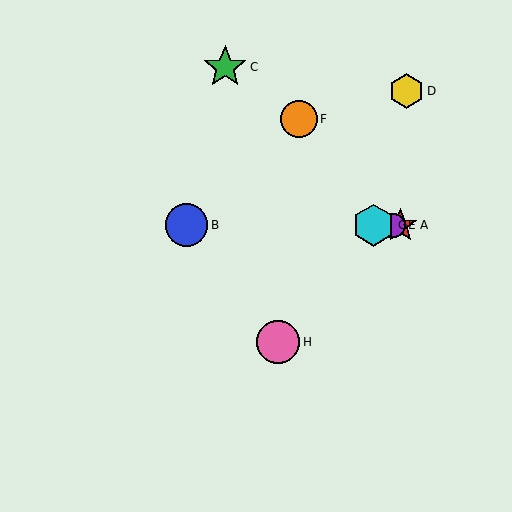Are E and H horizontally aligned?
No, E is at y≈225 and H is at y≈342.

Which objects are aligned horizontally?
Objects A, B, E, G are aligned horizontally.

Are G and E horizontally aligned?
Yes, both are at y≈225.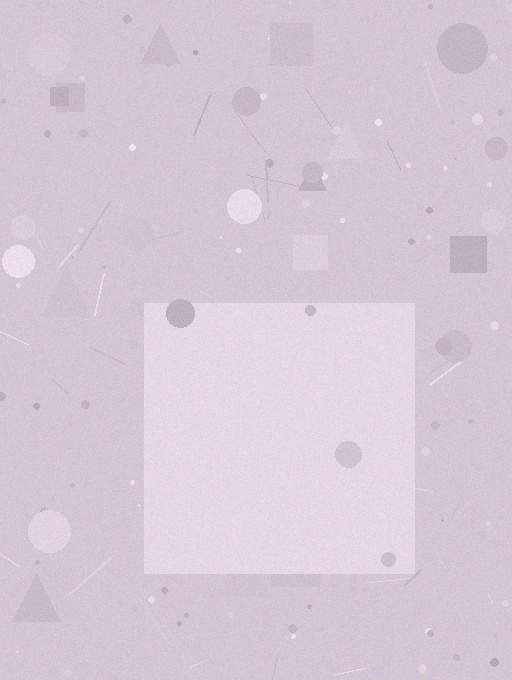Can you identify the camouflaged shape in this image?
The camouflaged shape is a square.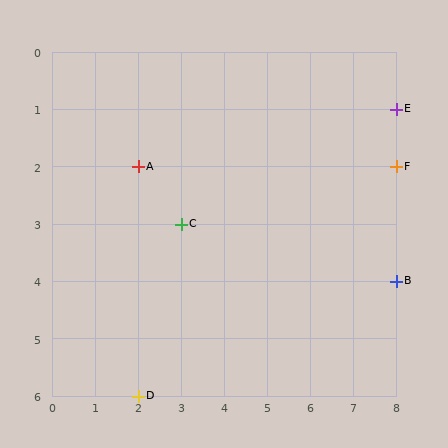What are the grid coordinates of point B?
Point B is at grid coordinates (8, 4).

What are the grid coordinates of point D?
Point D is at grid coordinates (2, 6).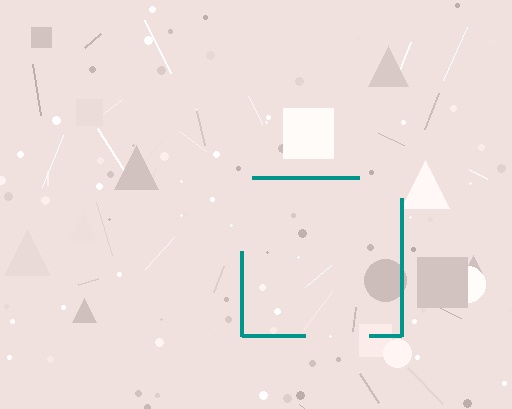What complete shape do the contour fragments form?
The contour fragments form a square.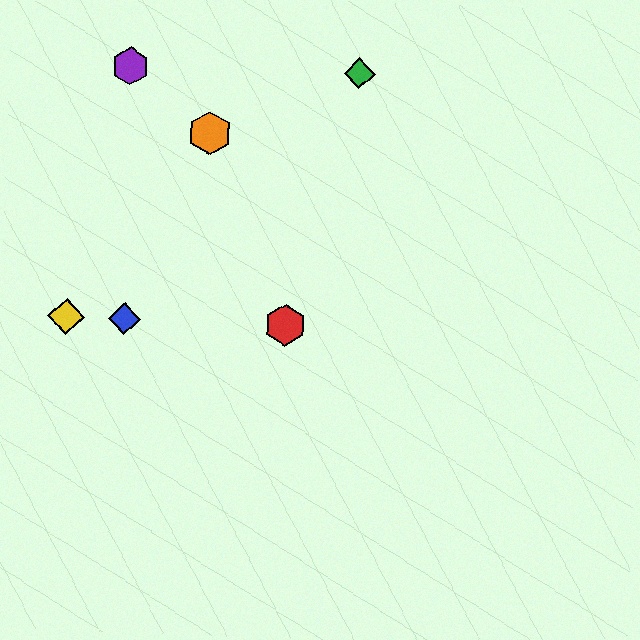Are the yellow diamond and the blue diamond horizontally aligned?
Yes, both are at y≈316.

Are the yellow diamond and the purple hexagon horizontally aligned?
No, the yellow diamond is at y≈316 and the purple hexagon is at y≈66.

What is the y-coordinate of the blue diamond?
The blue diamond is at y≈319.